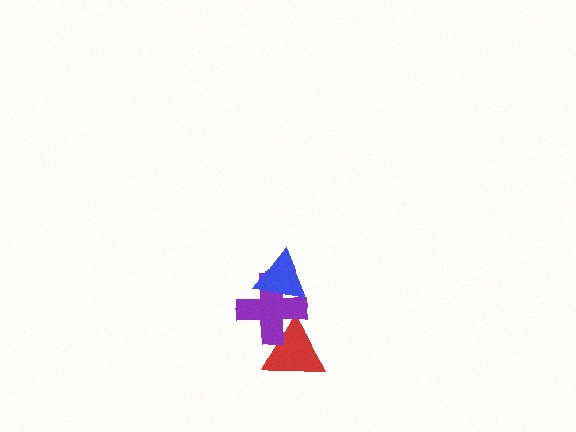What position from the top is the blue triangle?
The blue triangle is 1st from the top.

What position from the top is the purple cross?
The purple cross is 2nd from the top.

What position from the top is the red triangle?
The red triangle is 3rd from the top.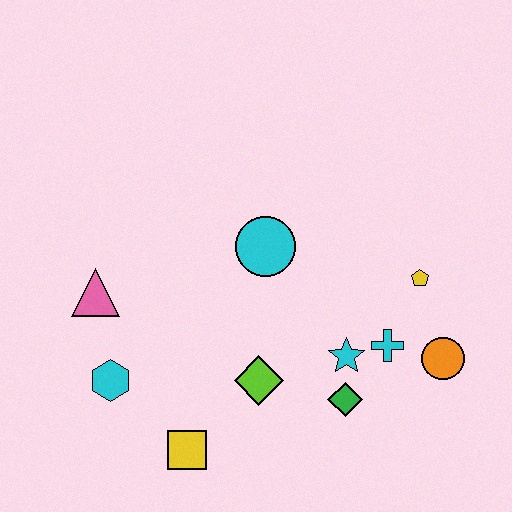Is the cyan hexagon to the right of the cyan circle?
No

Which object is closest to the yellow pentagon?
The cyan cross is closest to the yellow pentagon.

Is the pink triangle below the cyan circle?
Yes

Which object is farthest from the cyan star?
The pink triangle is farthest from the cyan star.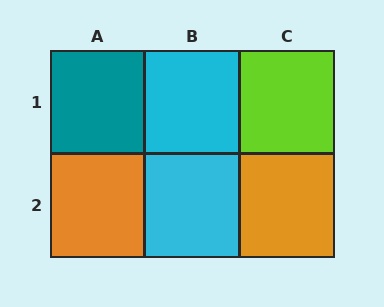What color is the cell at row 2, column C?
Orange.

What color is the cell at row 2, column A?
Orange.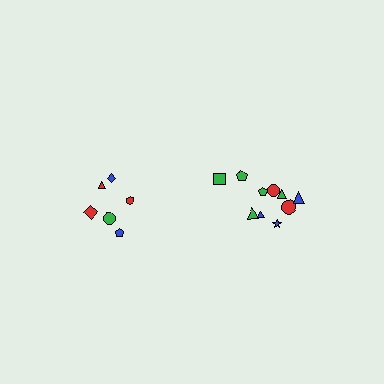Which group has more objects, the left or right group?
The right group.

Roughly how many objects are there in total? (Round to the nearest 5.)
Roughly 15 objects in total.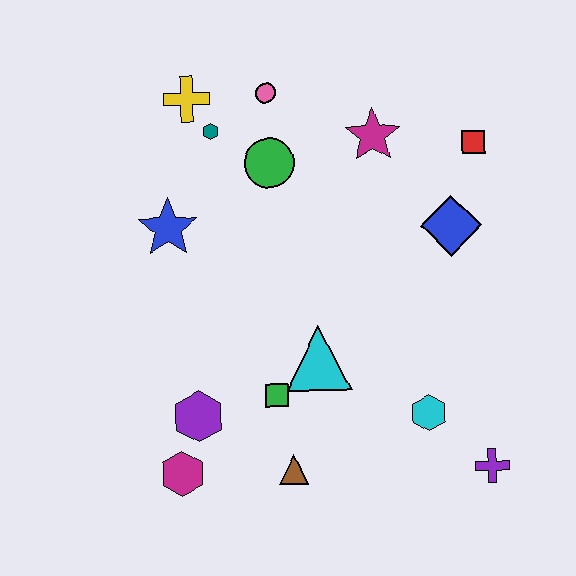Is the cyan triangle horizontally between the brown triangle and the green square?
No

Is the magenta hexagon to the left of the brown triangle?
Yes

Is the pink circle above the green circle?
Yes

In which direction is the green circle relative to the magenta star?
The green circle is to the left of the magenta star.